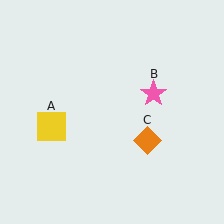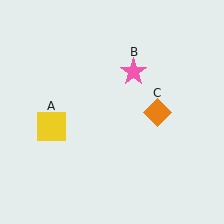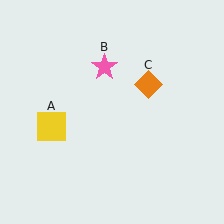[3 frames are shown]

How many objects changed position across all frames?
2 objects changed position: pink star (object B), orange diamond (object C).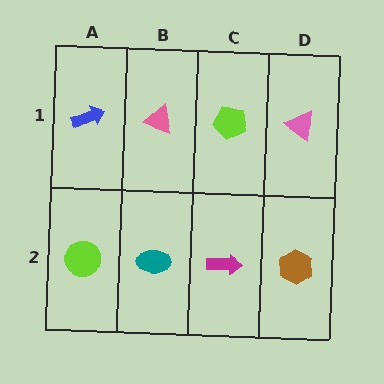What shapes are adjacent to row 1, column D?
A brown hexagon (row 2, column D), a lime pentagon (row 1, column C).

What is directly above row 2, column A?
A blue arrow.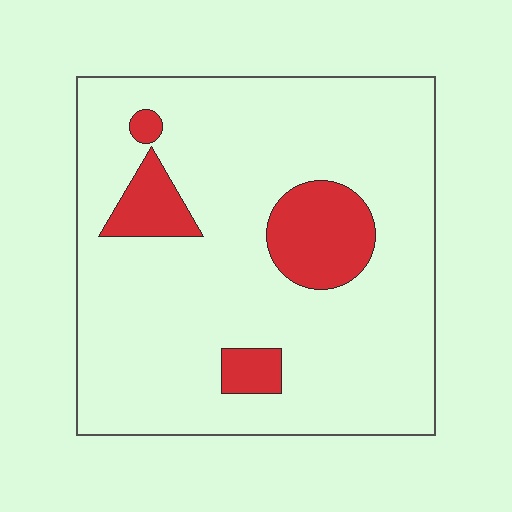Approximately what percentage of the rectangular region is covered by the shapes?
Approximately 15%.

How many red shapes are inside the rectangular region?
4.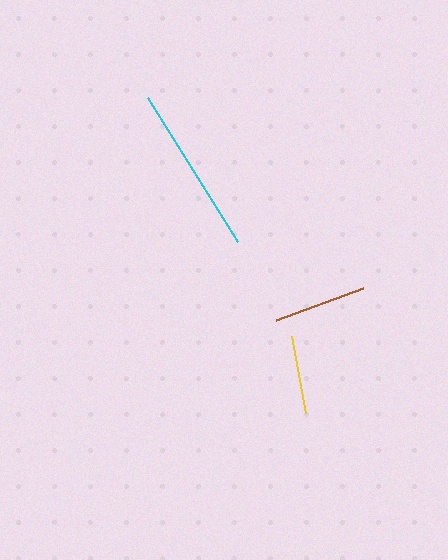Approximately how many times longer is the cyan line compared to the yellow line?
The cyan line is approximately 2.2 times the length of the yellow line.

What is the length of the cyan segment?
The cyan segment is approximately 170 pixels long.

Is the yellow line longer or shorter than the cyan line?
The cyan line is longer than the yellow line.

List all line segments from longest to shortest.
From longest to shortest: cyan, brown, yellow.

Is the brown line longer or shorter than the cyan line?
The cyan line is longer than the brown line.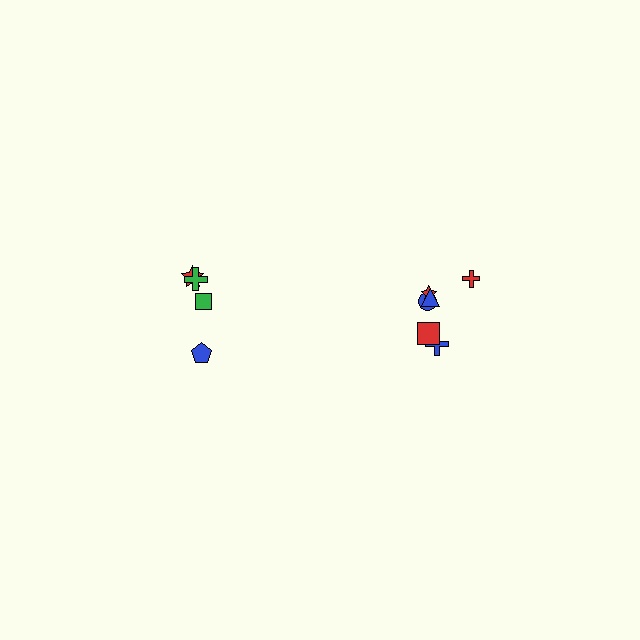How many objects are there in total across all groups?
There are 10 objects.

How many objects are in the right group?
There are 6 objects.